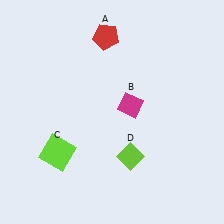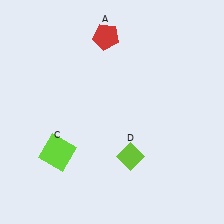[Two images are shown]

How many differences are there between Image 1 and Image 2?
There is 1 difference between the two images.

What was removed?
The magenta diamond (B) was removed in Image 2.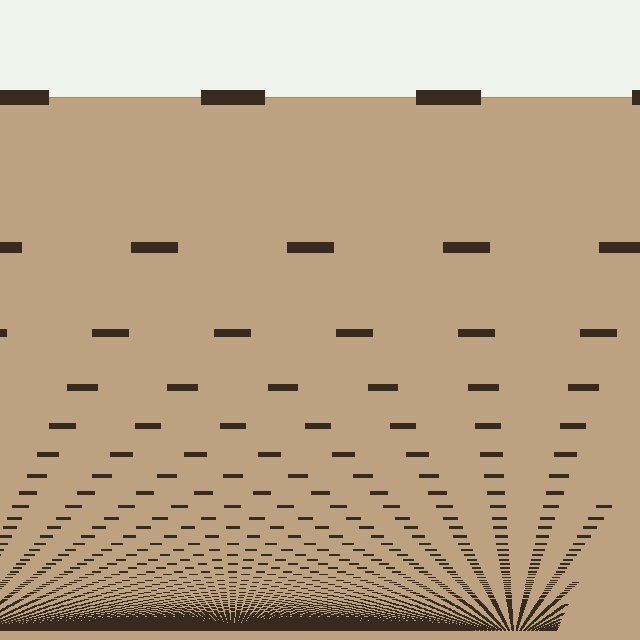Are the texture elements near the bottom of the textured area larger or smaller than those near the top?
Smaller. The gradient is inverted — elements near the bottom are smaller and denser.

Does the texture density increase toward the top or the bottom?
Density increases toward the bottom.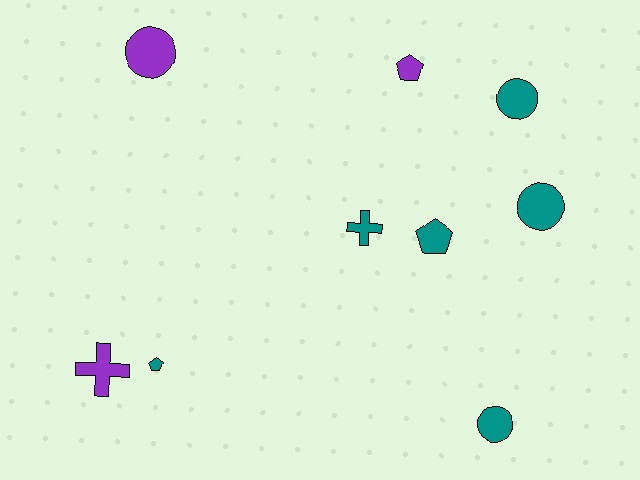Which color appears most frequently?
Teal, with 6 objects.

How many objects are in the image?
There are 9 objects.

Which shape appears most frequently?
Circle, with 4 objects.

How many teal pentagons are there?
There are 2 teal pentagons.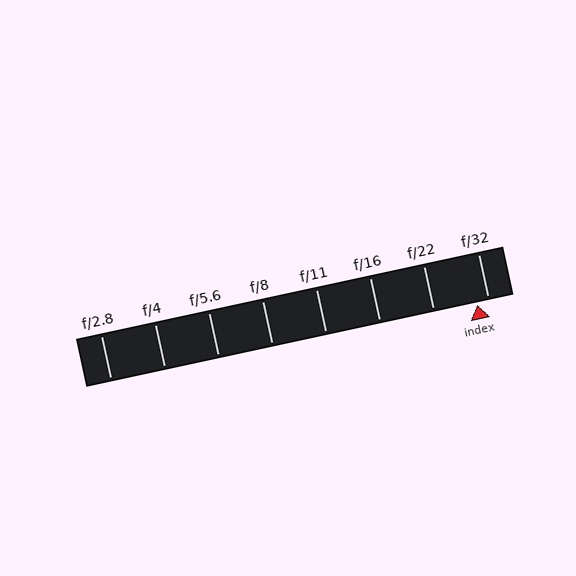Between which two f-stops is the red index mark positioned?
The index mark is between f/22 and f/32.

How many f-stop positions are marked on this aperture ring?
There are 8 f-stop positions marked.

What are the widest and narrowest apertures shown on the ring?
The widest aperture shown is f/2.8 and the narrowest is f/32.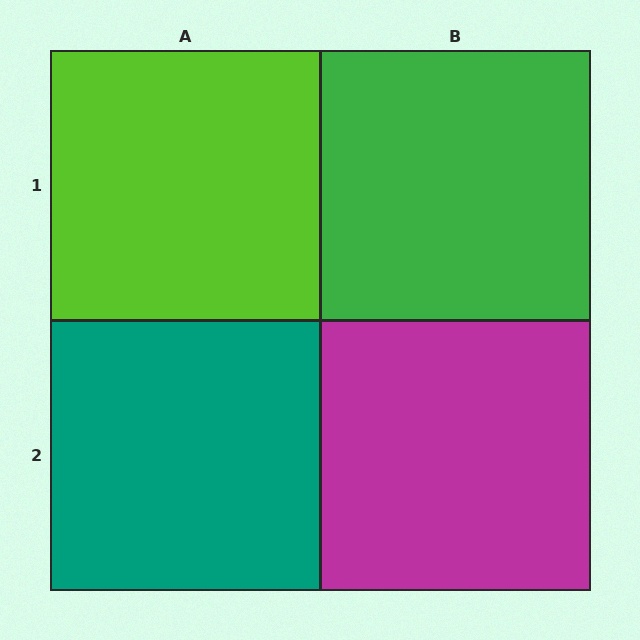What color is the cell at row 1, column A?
Lime.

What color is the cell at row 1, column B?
Green.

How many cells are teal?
1 cell is teal.